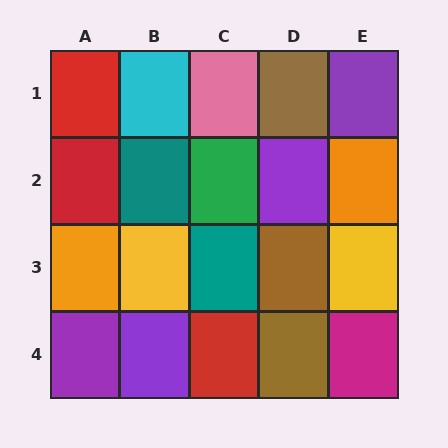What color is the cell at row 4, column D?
Brown.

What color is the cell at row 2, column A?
Red.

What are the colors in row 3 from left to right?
Orange, yellow, teal, brown, yellow.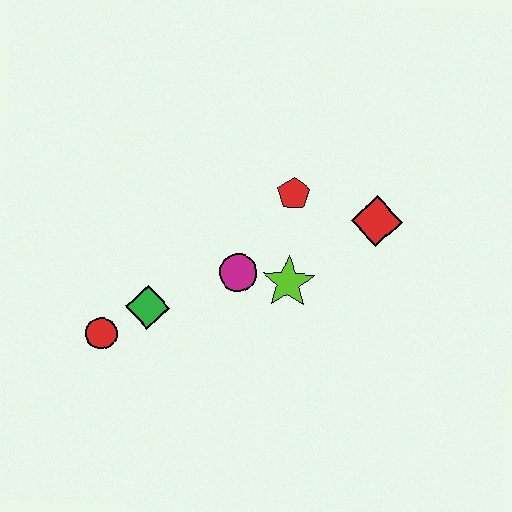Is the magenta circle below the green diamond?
No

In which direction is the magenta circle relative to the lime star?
The magenta circle is to the left of the lime star.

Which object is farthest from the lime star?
The red circle is farthest from the lime star.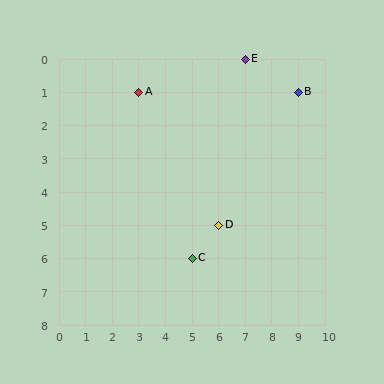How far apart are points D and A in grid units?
Points D and A are 3 columns and 4 rows apart (about 5.0 grid units diagonally).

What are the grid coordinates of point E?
Point E is at grid coordinates (7, 0).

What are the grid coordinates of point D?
Point D is at grid coordinates (6, 5).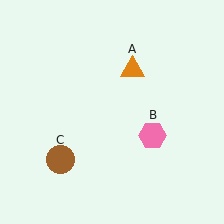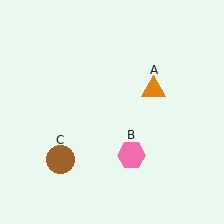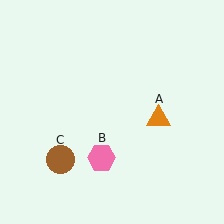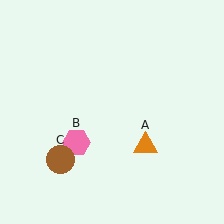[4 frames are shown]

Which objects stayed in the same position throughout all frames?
Brown circle (object C) remained stationary.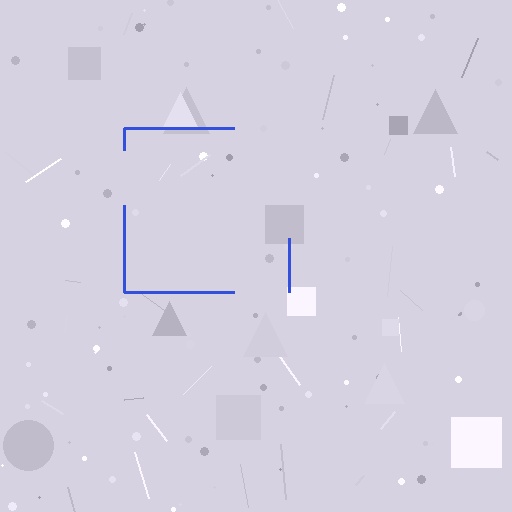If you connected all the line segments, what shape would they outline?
They would outline a square.